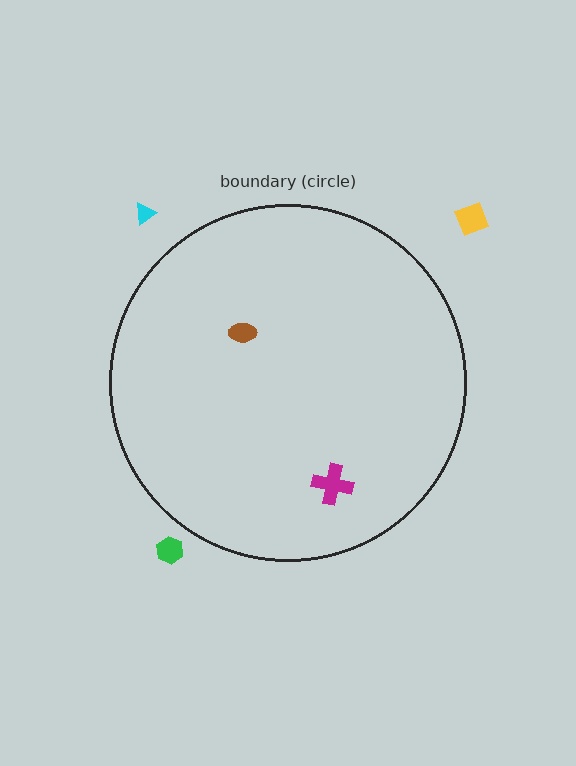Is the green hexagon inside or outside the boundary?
Outside.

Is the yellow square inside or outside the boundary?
Outside.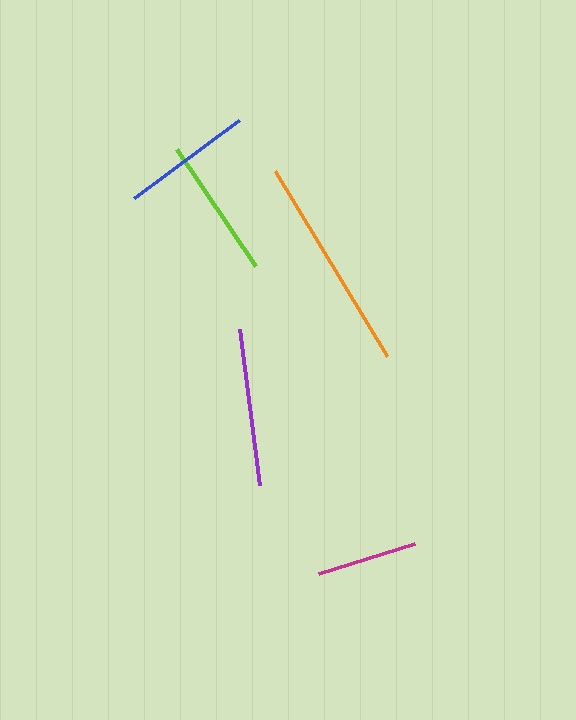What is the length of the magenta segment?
The magenta segment is approximately 100 pixels long.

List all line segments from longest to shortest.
From longest to shortest: orange, purple, lime, blue, magenta.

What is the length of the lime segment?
The lime segment is approximately 142 pixels long.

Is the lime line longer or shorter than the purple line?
The purple line is longer than the lime line.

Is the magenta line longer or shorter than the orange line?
The orange line is longer than the magenta line.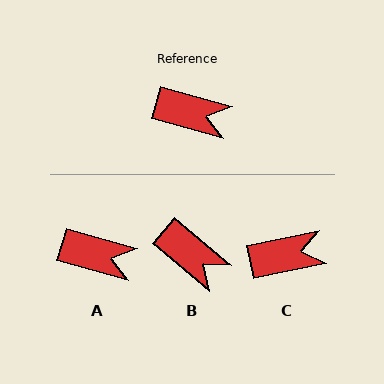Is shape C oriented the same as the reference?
No, it is off by about 28 degrees.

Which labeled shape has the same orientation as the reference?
A.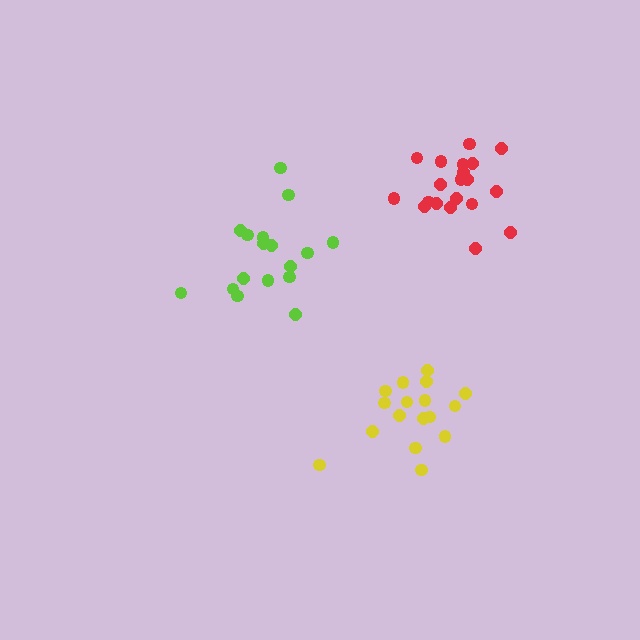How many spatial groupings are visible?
There are 3 spatial groupings.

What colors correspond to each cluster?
The clusters are colored: yellow, lime, red.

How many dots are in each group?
Group 1: 17 dots, Group 2: 17 dots, Group 3: 20 dots (54 total).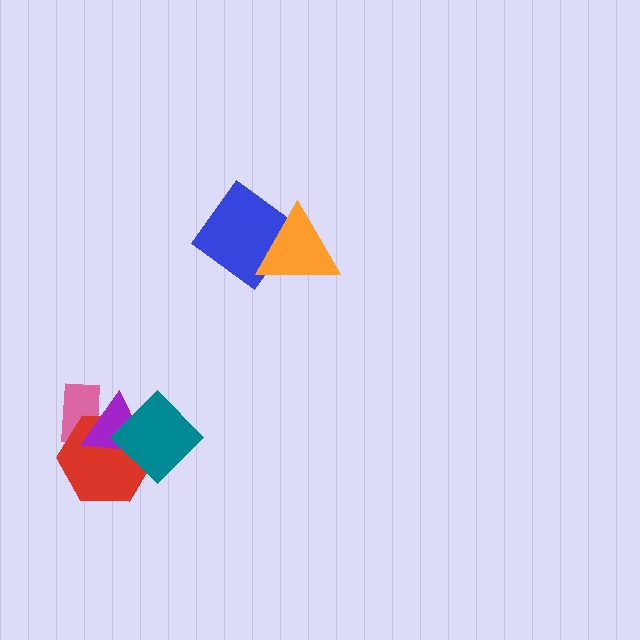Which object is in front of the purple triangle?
The teal diamond is in front of the purple triangle.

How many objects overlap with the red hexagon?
3 objects overlap with the red hexagon.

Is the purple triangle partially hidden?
Yes, it is partially covered by another shape.